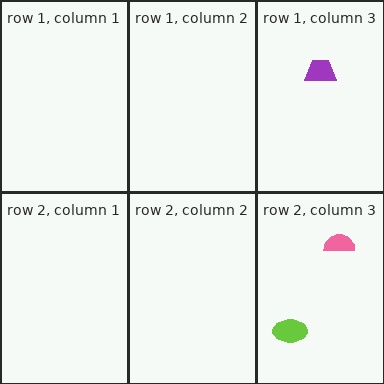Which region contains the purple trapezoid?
The row 1, column 3 region.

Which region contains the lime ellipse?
The row 2, column 3 region.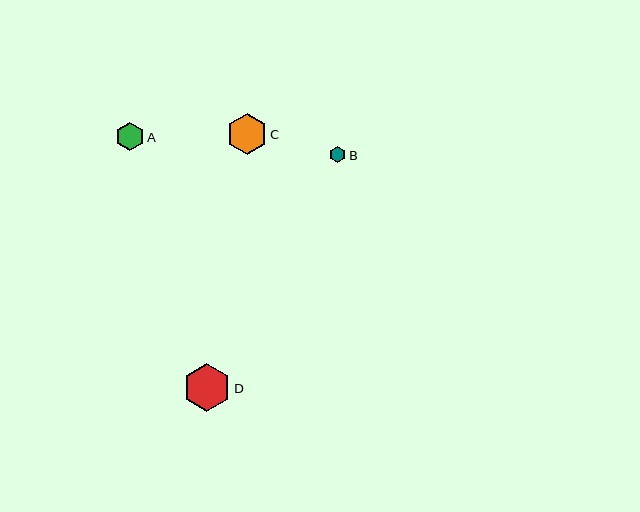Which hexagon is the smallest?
Hexagon B is the smallest with a size of approximately 16 pixels.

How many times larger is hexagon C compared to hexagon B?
Hexagon C is approximately 2.5 times the size of hexagon B.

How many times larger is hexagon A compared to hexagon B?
Hexagon A is approximately 1.7 times the size of hexagon B.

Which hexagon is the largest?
Hexagon D is the largest with a size of approximately 48 pixels.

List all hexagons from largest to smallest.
From largest to smallest: D, C, A, B.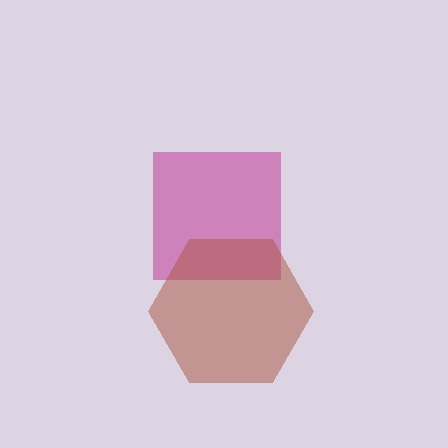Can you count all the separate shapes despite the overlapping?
Yes, there are 2 separate shapes.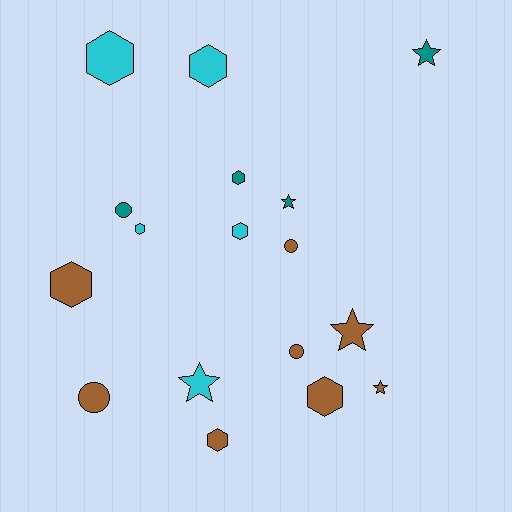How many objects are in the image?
There are 17 objects.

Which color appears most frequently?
Brown, with 8 objects.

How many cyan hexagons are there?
There are 4 cyan hexagons.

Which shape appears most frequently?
Hexagon, with 8 objects.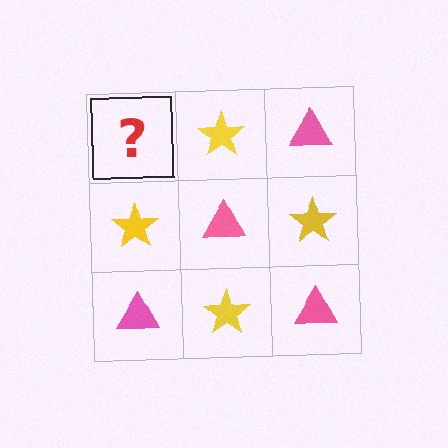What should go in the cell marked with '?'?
The missing cell should contain a pink triangle.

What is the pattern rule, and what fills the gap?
The rule is that it alternates pink triangle and yellow star in a checkerboard pattern. The gap should be filled with a pink triangle.